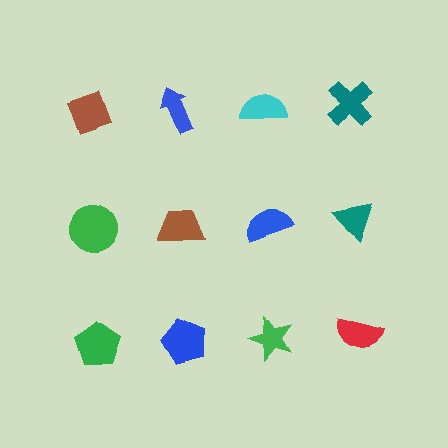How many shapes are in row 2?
4 shapes.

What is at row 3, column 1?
A green pentagon.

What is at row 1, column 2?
A blue arrow.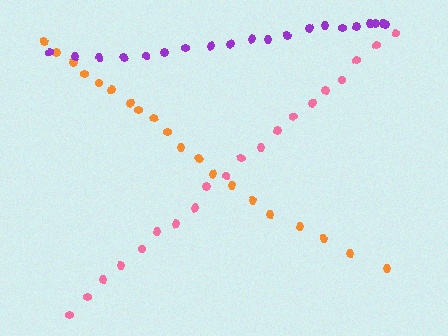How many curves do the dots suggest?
There are 3 distinct paths.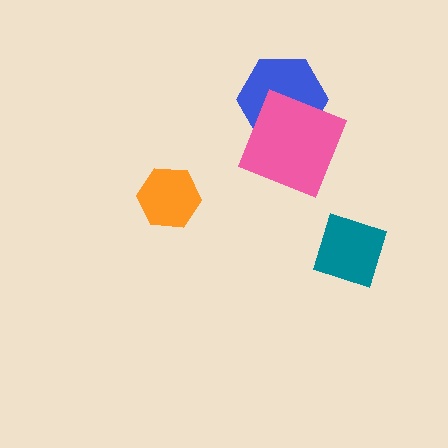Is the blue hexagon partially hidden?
Yes, it is partially covered by another shape.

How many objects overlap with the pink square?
1 object overlaps with the pink square.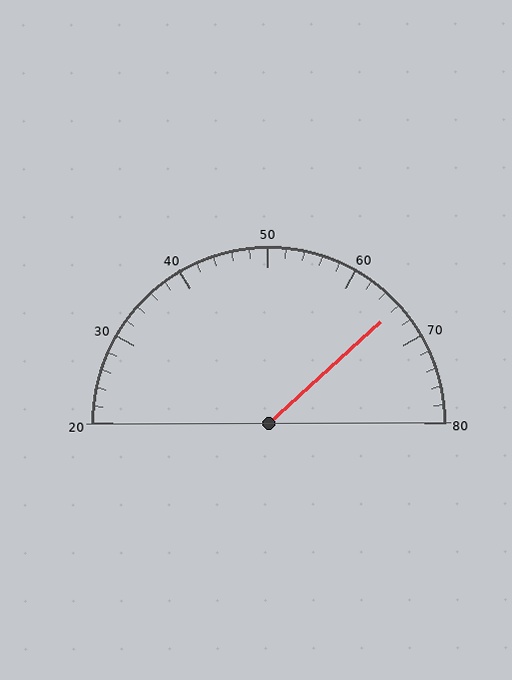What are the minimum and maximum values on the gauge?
The gauge ranges from 20 to 80.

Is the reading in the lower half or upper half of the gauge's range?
The reading is in the upper half of the range (20 to 80).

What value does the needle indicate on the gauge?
The needle indicates approximately 66.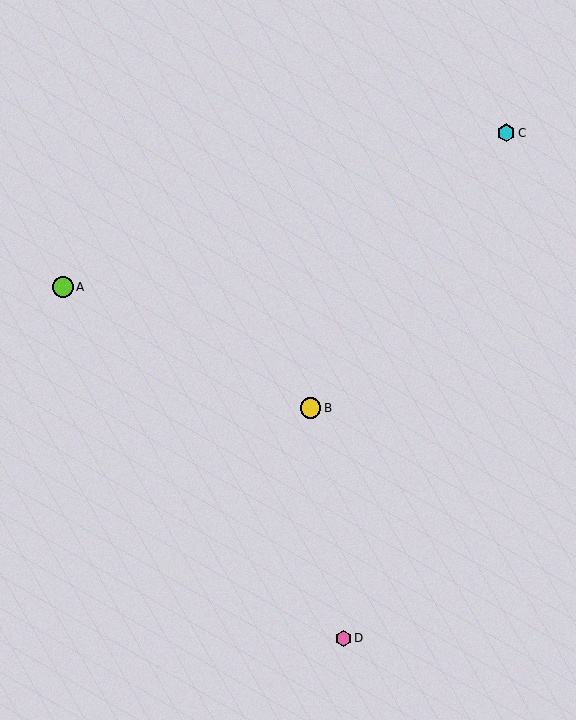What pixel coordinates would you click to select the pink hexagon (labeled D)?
Click at (343, 638) to select the pink hexagon D.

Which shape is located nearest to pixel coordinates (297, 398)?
The yellow circle (labeled B) at (310, 408) is nearest to that location.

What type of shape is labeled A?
Shape A is a lime circle.